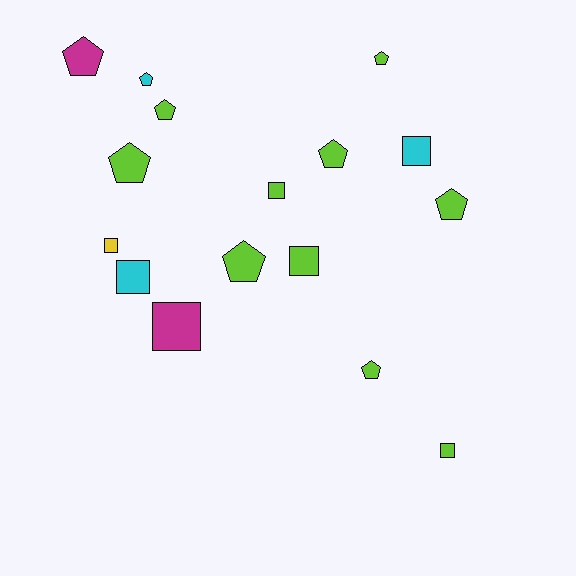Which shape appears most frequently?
Pentagon, with 9 objects.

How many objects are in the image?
There are 16 objects.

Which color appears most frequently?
Lime, with 10 objects.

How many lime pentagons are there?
There are 7 lime pentagons.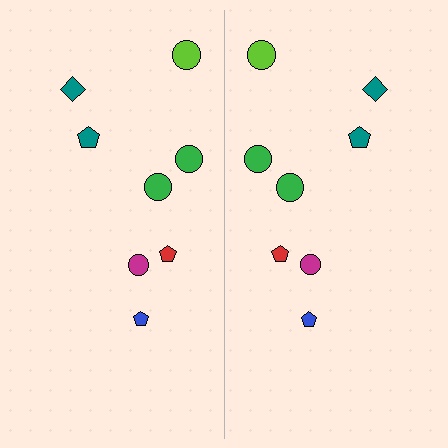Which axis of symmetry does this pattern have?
The pattern has a vertical axis of symmetry running through the center of the image.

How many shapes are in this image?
There are 16 shapes in this image.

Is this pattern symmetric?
Yes, this pattern has bilateral (reflection) symmetry.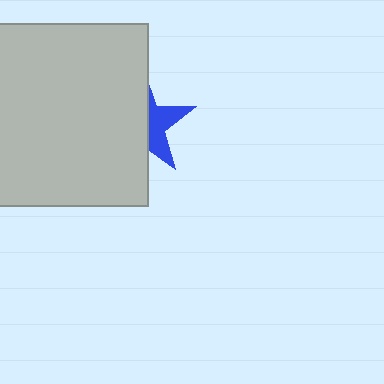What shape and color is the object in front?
The object in front is a light gray square.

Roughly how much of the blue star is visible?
A small part of it is visible (roughly 38%).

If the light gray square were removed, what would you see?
You would see the complete blue star.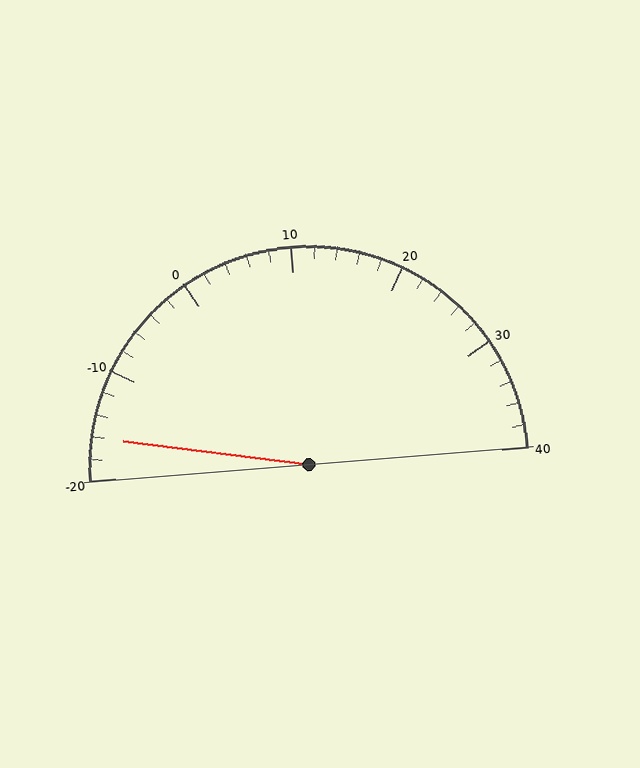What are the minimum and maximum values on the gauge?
The gauge ranges from -20 to 40.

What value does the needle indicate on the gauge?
The needle indicates approximately -16.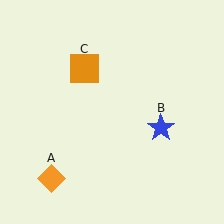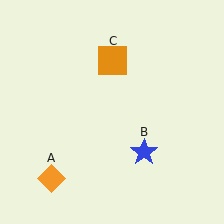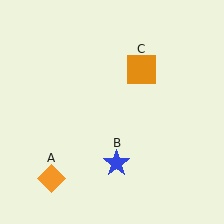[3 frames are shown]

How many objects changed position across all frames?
2 objects changed position: blue star (object B), orange square (object C).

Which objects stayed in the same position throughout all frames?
Orange diamond (object A) remained stationary.